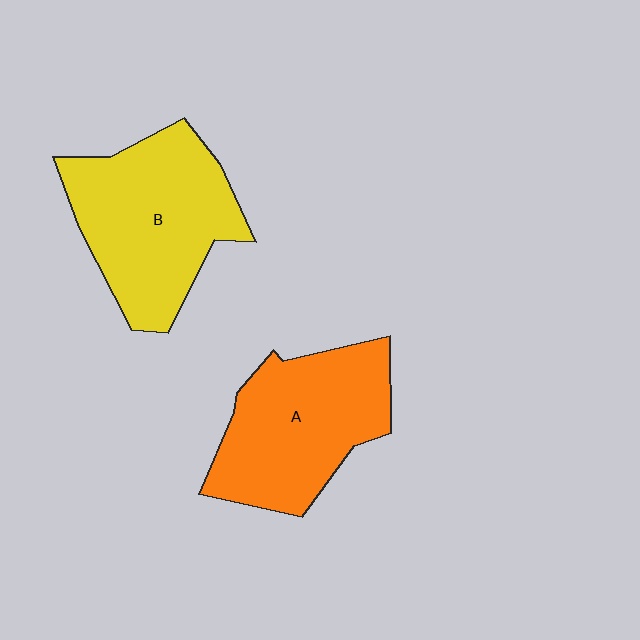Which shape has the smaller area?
Shape A (orange).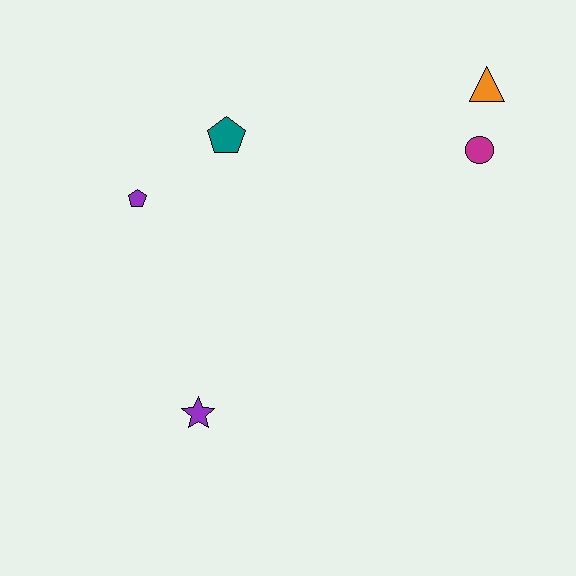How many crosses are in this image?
There are no crosses.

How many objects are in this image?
There are 5 objects.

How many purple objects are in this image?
There are 2 purple objects.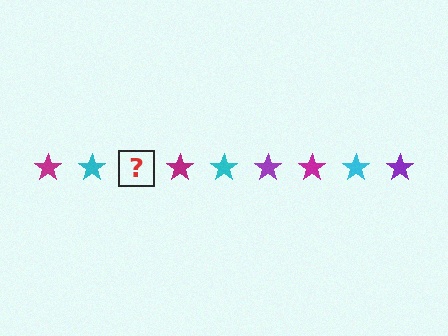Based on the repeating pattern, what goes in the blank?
The blank should be a purple star.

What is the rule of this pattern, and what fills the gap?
The rule is that the pattern cycles through magenta, cyan, purple stars. The gap should be filled with a purple star.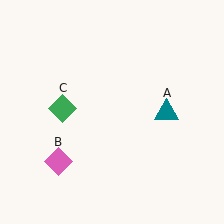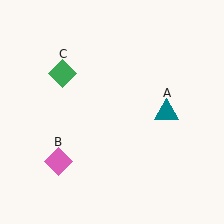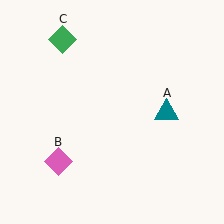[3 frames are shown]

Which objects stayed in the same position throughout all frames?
Teal triangle (object A) and pink diamond (object B) remained stationary.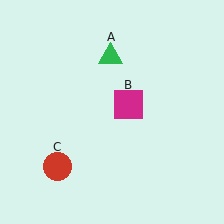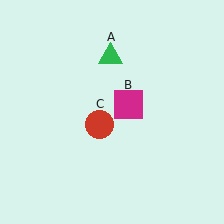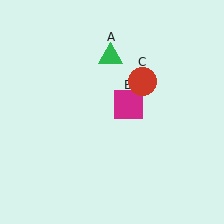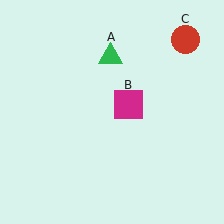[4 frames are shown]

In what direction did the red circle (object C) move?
The red circle (object C) moved up and to the right.